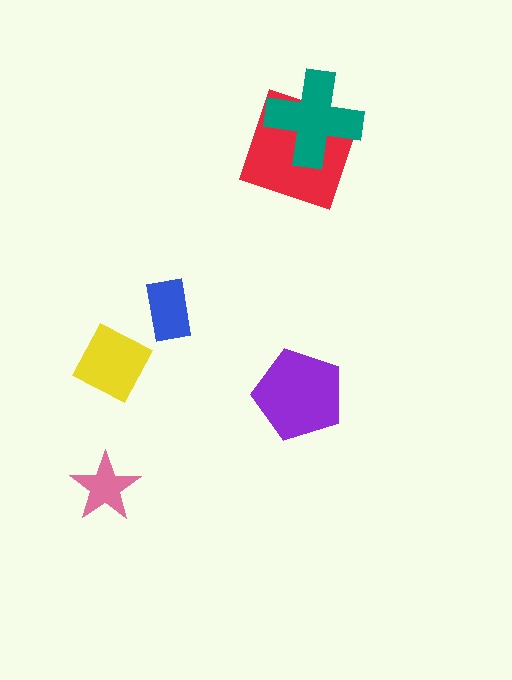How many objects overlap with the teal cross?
1 object overlaps with the teal cross.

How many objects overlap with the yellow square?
0 objects overlap with the yellow square.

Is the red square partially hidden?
Yes, it is partially covered by another shape.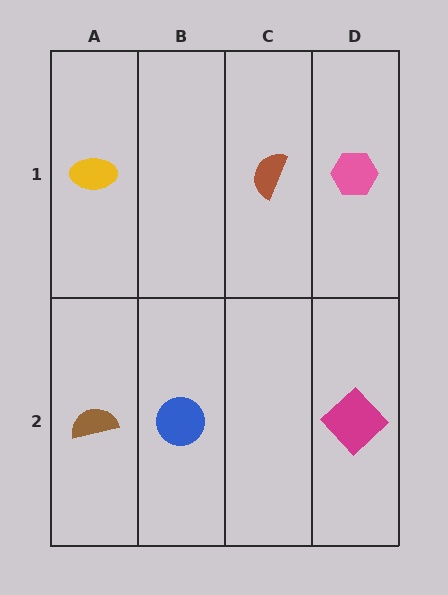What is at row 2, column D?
A magenta diamond.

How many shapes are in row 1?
3 shapes.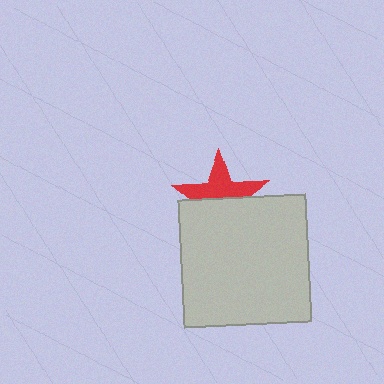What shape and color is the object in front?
The object in front is a light gray square.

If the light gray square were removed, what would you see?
You would see the complete red star.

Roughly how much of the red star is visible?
About half of it is visible (roughly 52%).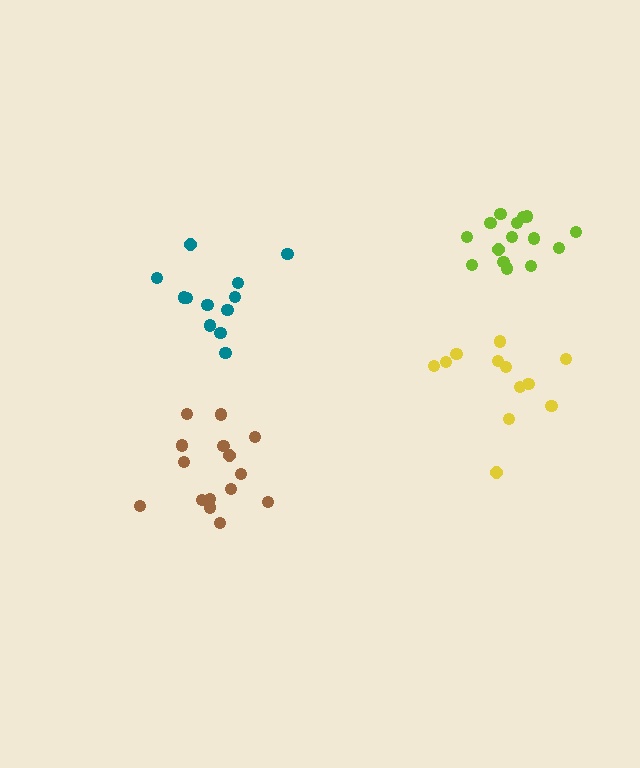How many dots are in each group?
Group 1: 15 dots, Group 2: 15 dots, Group 3: 12 dots, Group 4: 12 dots (54 total).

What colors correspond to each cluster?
The clusters are colored: lime, brown, teal, yellow.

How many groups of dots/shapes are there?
There are 4 groups.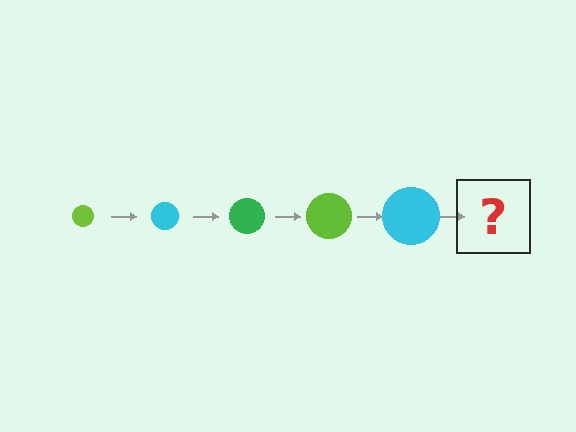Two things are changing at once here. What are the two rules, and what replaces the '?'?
The two rules are that the circle grows larger each step and the color cycles through lime, cyan, and green. The '?' should be a green circle, larger than the previous one.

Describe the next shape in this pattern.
It should be a green circle, larger than the previous one.